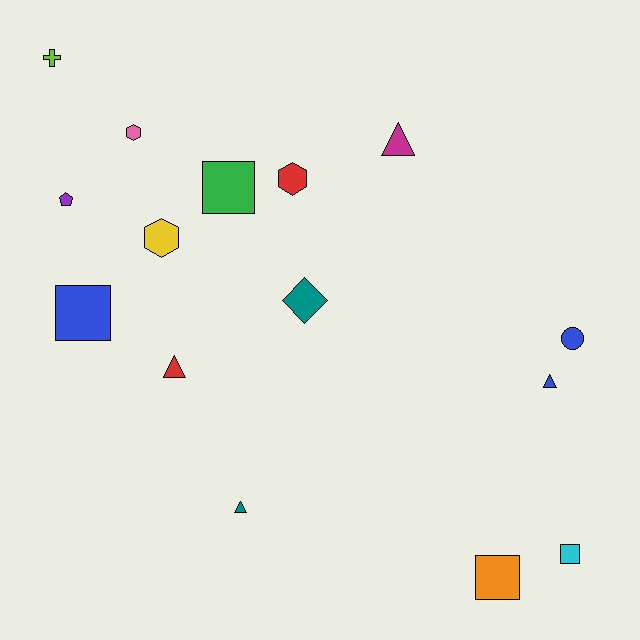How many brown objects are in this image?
There are no brown objects.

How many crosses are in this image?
There is 1 cross.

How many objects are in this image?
There are 15 objects.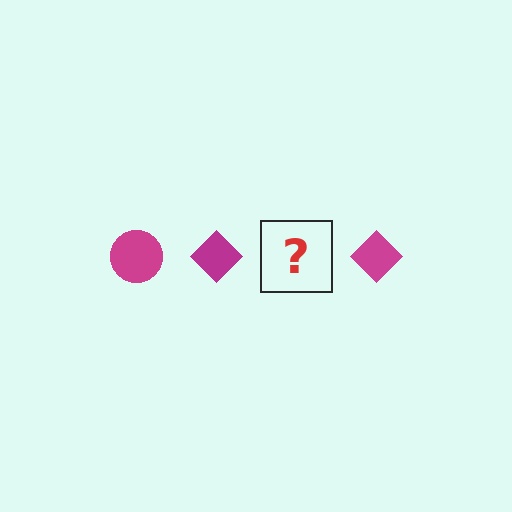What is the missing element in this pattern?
The missing element is a magenta circle.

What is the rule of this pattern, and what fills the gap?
The rule is that the pattern cycles through circle, diamond shapes in magenta. The gap should be filled with a magenta circle.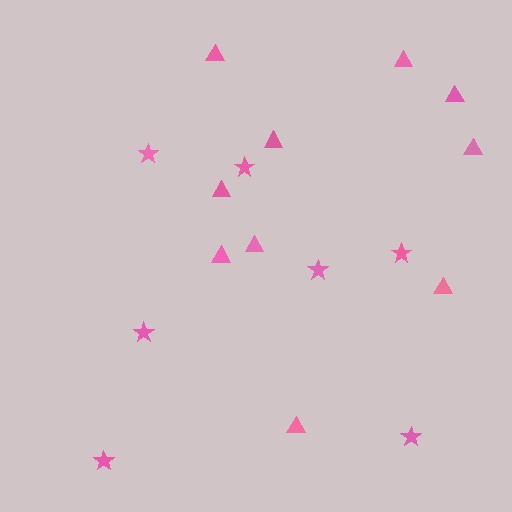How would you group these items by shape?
There are 2 groups: one group of stars (7) and one group of triangles (10).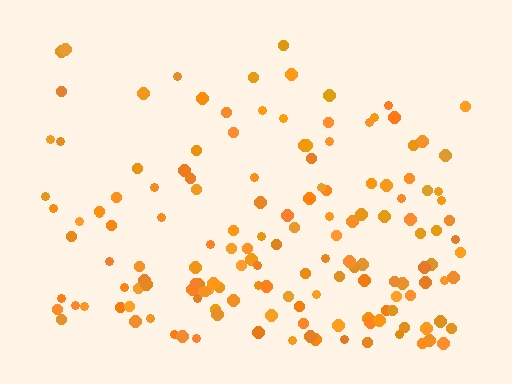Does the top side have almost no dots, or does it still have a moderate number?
Still a moderate number, just noticeably fewer than the bottom.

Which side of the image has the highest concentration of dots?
The bottom.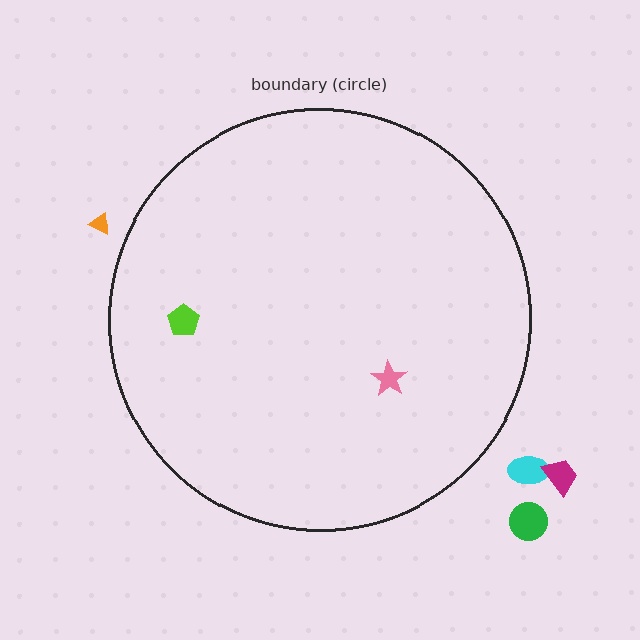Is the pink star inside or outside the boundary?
Inside.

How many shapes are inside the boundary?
2 inside, 4 outside.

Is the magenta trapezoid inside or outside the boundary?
Outside.